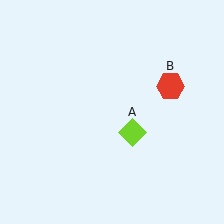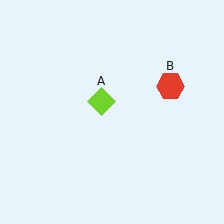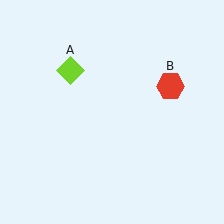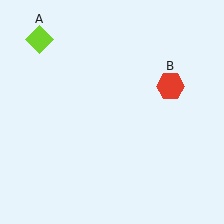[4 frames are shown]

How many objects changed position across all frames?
1 object changed position: lime diamond (object A).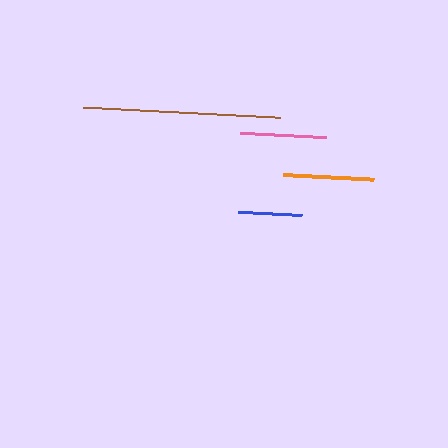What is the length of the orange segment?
The orange segment is approximately 91 pixels long.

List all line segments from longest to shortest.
From longest to shortest: brown, orange, pink, blue.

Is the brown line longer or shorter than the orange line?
The brown line is longer than the orange line.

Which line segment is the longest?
The brown line is the longest at approximately 197 pixels.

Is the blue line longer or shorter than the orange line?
The orange line is longer than the blue line.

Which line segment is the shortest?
The blue line is the shortest at approximately 64 pixels.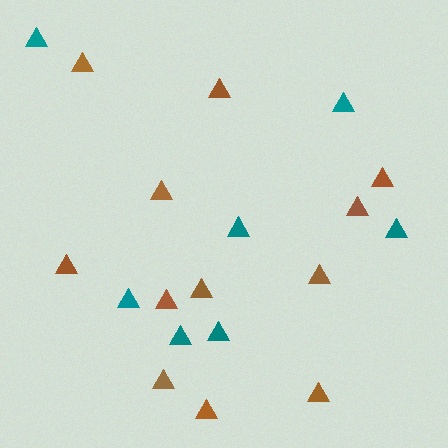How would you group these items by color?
There are 2 groups: one group of brown triangles (12) and one group of teal triangles (7).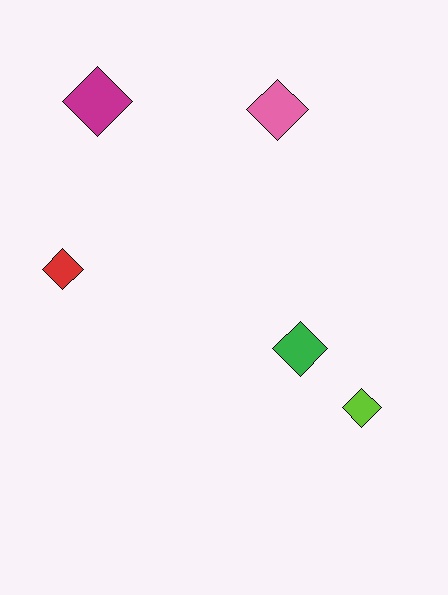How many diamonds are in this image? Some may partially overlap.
There are 5 diamonds.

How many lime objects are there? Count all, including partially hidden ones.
There is 1 lime object.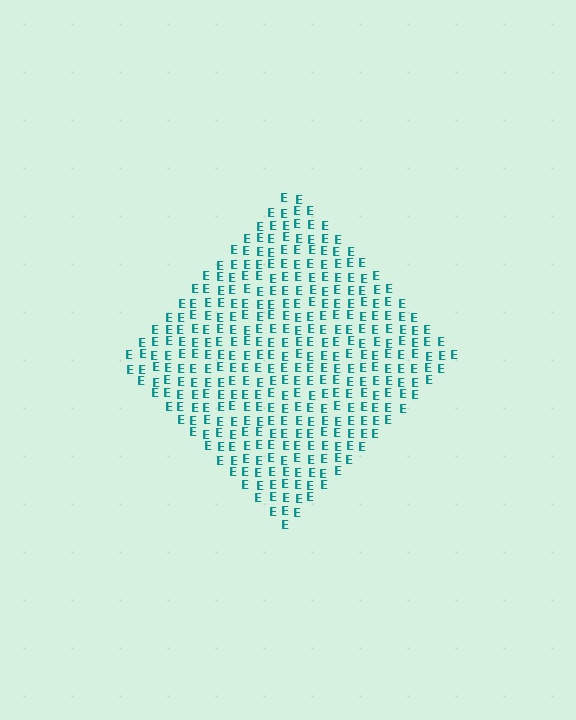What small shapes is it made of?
It is made of small letter E's.